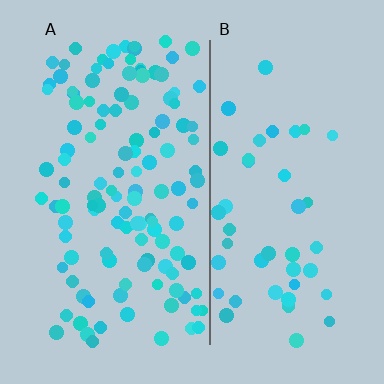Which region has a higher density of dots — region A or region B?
A (the left).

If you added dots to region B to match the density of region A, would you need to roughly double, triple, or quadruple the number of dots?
Approximately triple.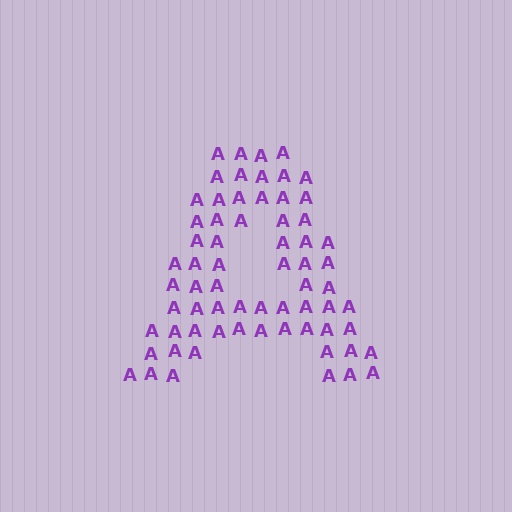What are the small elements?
The small elements are letter A's.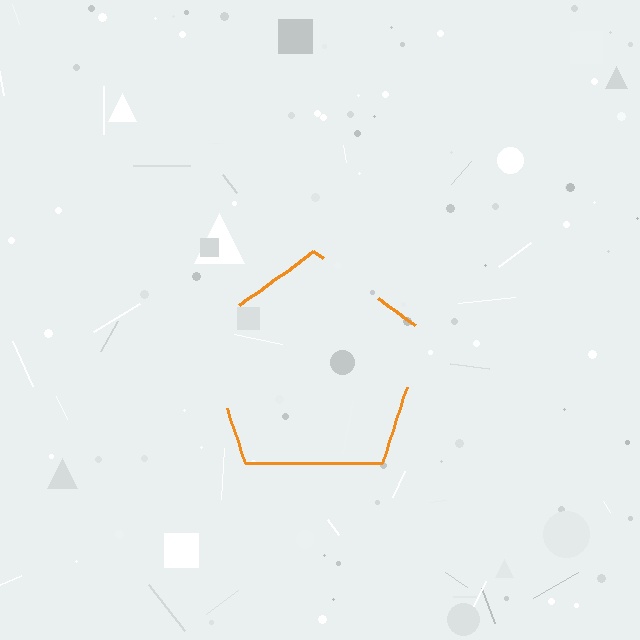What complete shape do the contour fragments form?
The contour fragments form a pentagon.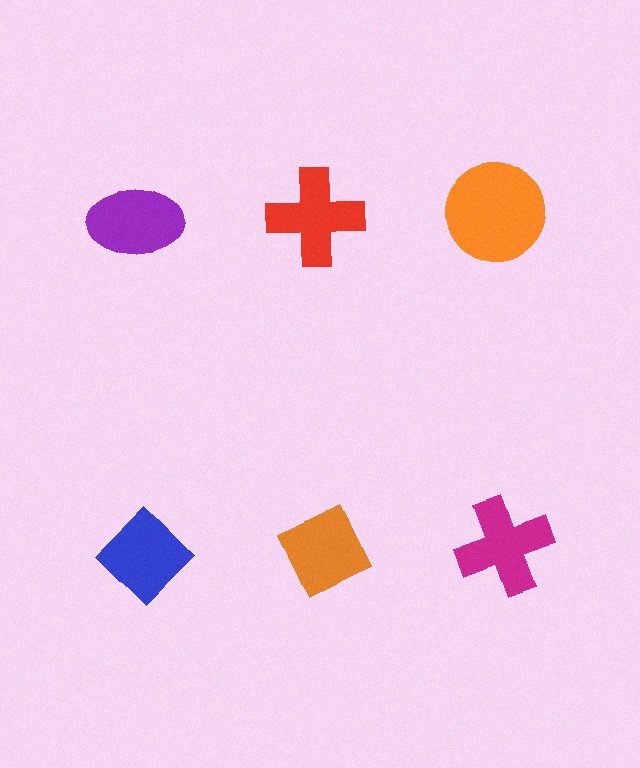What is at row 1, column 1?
A purple ellipse.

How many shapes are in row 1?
3 shapes.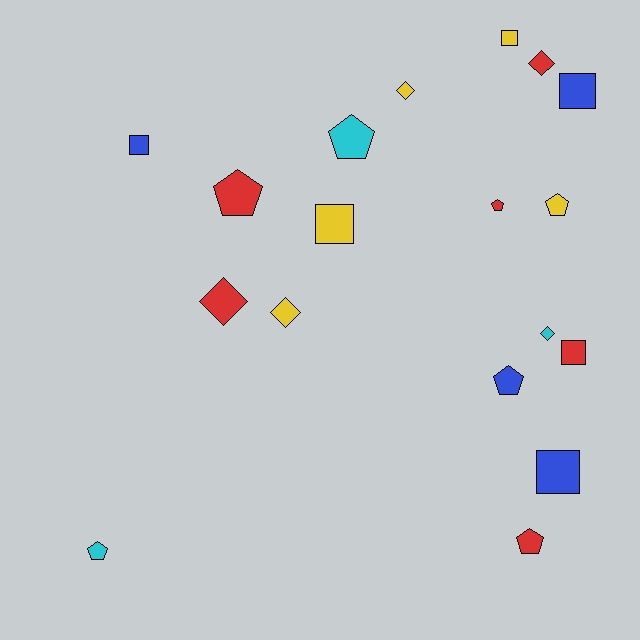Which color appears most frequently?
Red, with 6 objects.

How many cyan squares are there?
There are no cyan squares.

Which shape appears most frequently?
Pentagon, with 7 objects.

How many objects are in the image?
There are 18 objects.